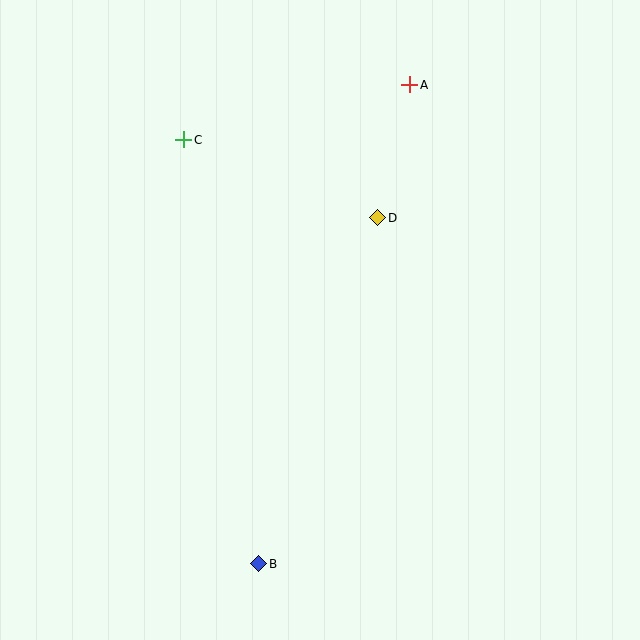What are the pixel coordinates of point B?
Point B is at (259, 564).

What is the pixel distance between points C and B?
The distance between C and B is 431 pixels.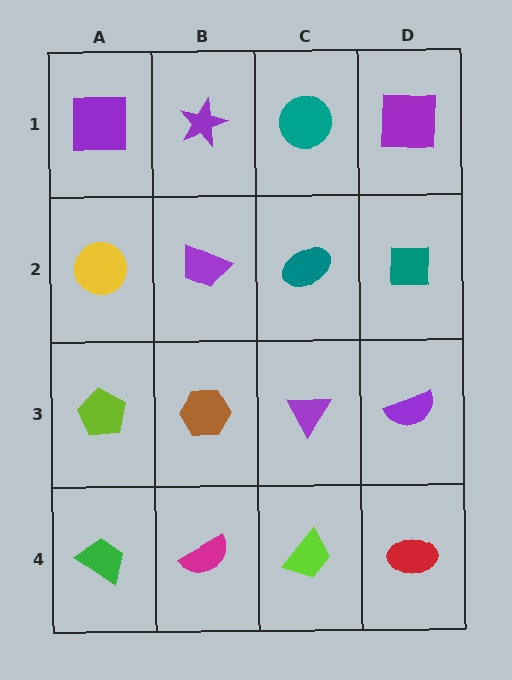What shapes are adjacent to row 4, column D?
A purple semicircle (row 3, column D), a lime trapezoid (row 4, column C).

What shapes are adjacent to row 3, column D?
A teal square (row 2, column D), a red ellipse (row 4, column D), a purple triangle (row 3, column C).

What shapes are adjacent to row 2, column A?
A purple square (row 1, column A), a lime pentagon (row 3, column A), a purple trapezoid (row 2, column B).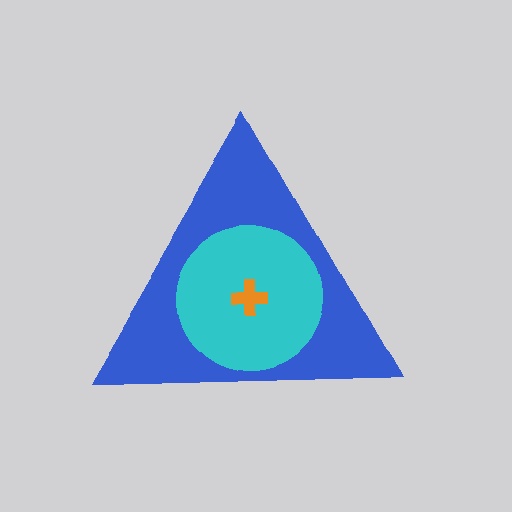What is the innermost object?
The orange cross.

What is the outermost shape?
The blue triangle.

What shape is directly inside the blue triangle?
The cyan circle.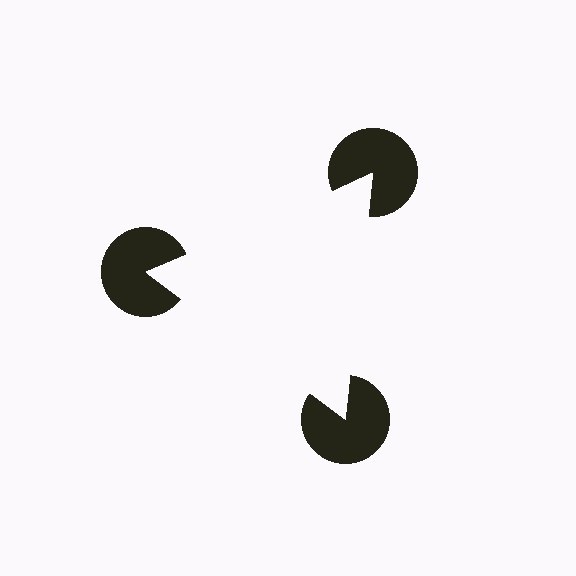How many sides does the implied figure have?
3 sides.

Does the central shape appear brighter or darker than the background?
It typically appears slightly brighter than the background, even though no actual brightness change is drawn.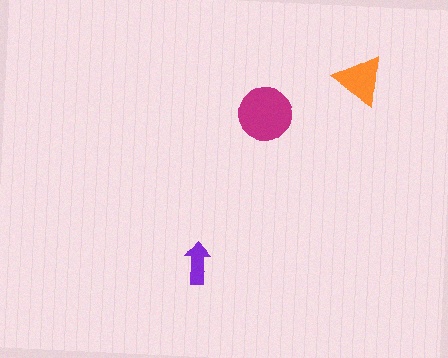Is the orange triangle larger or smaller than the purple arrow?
Larger.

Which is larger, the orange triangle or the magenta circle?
The magenta circle.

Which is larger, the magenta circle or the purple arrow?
The magenta circle.